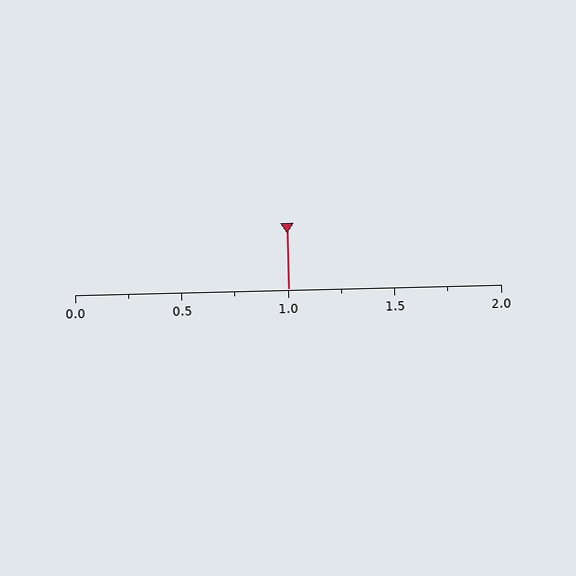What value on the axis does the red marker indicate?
The marker indicates approximately 1.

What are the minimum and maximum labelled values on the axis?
The axis runs from 0.0 to 2.0.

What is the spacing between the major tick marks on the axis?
The major ticks are spaced 0.5 apart.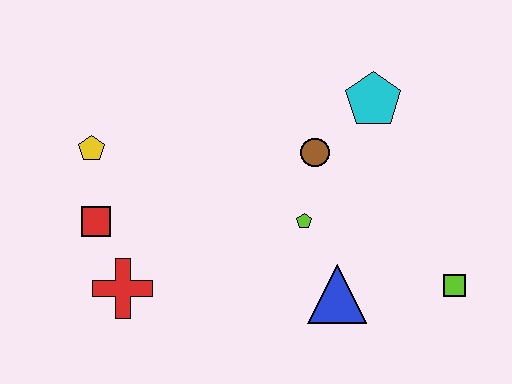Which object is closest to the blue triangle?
The lime pentagon is closest to the blue triangle.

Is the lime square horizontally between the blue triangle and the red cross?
No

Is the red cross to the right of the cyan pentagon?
No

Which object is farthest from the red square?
The lime square is farthest from the red square.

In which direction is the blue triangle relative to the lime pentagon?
The blue triangle is below the lime pentagon.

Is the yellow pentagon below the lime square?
No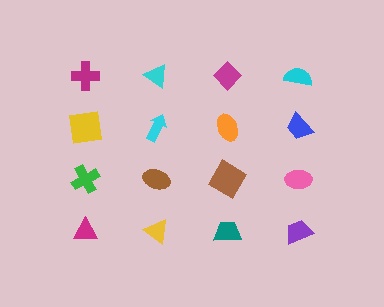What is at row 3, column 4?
A pink ellipse.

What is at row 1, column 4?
A cyan semicircle.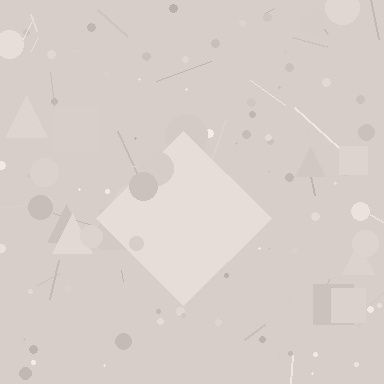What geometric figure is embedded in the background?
A diamond is embedded in the background.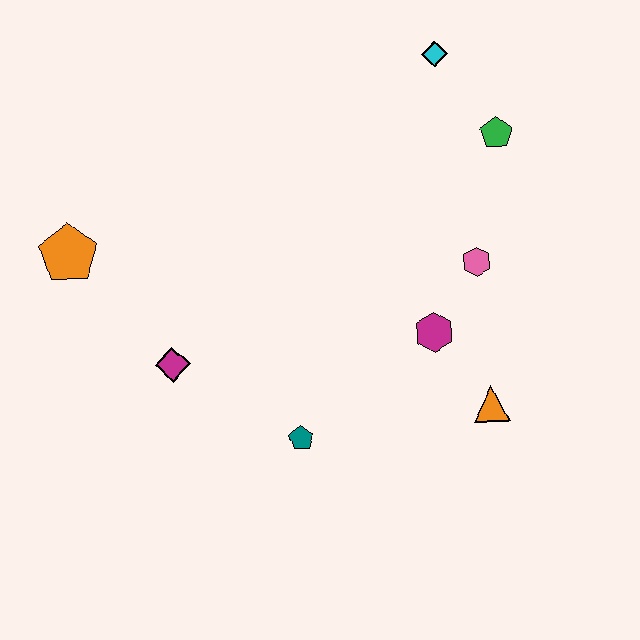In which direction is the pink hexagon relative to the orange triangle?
The pink hexagon is above the orange triangle.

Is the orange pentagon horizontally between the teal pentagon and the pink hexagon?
No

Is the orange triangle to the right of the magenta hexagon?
Yes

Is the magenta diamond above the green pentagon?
No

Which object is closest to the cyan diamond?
The green pentagon is closest to the cyan diamond.